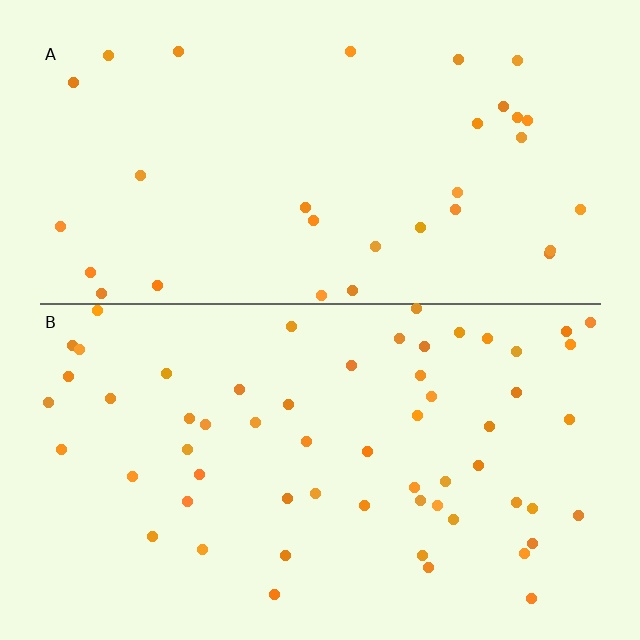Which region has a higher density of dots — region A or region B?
B (the bottom).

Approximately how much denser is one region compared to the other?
Approximately 1.9× — region B over region A.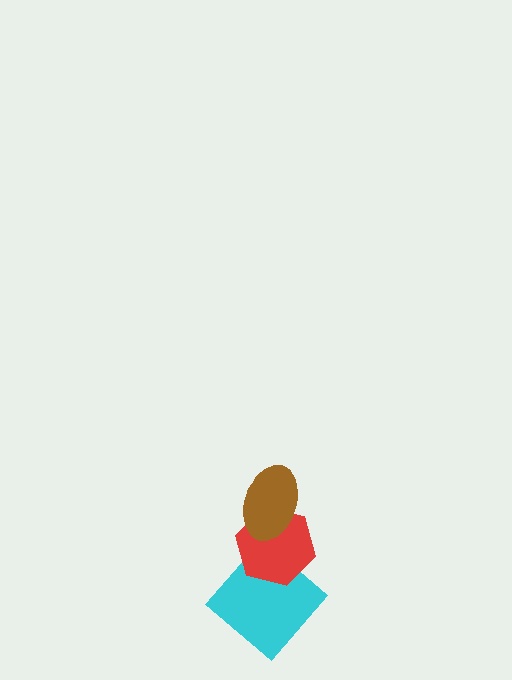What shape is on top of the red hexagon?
The brown ellipse is on top of the red hexagon.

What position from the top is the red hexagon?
The red hexagon is 2nd from the top.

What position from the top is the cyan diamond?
The cyan diamond is 3rd from the top.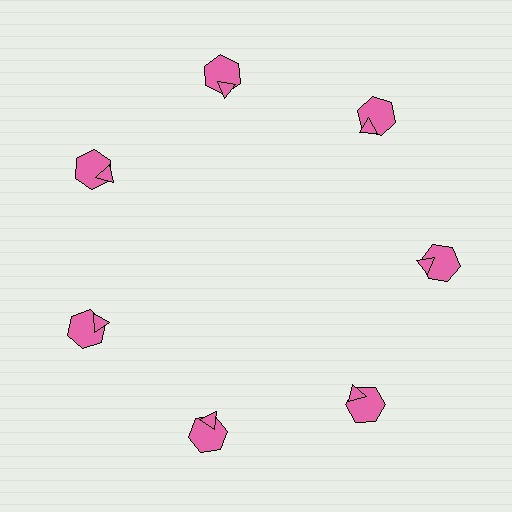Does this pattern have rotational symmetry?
Yes, this pattern has 7-fold rotational symmetry. It looks the same after rotating 51 degrees around the center.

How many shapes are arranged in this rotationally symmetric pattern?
There are 14 shapes, arranged in 7 groups of 2.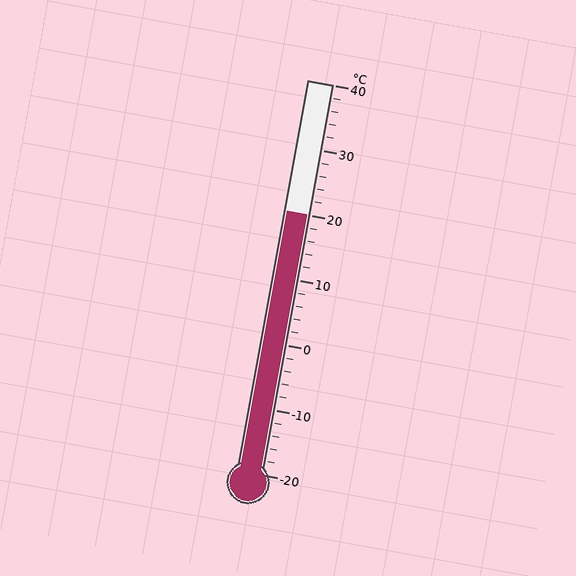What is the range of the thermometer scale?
The thermometer scale ranges from -20°C to 40°C.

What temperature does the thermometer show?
The thermometer shows approximately 20°C.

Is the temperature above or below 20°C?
The temperature is at 20°C.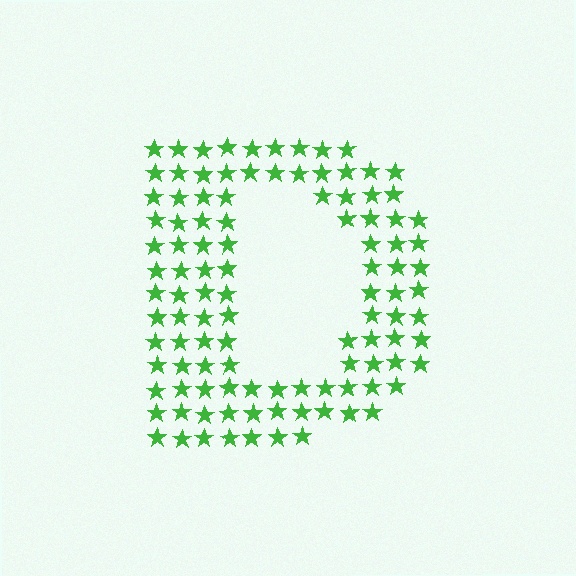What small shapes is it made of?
It is made of small stars.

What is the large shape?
The large shape is the letter D.